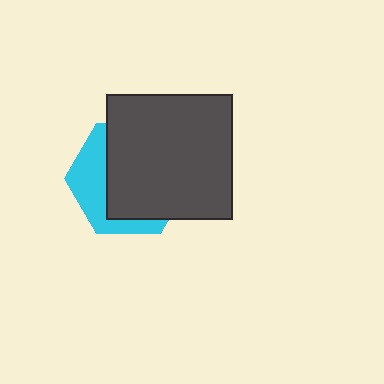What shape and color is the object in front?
The object in front is a dark gray square.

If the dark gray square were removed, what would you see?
You would see the complete cyan hexagon.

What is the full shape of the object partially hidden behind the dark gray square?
The partially hidden object is a cyan hexagon.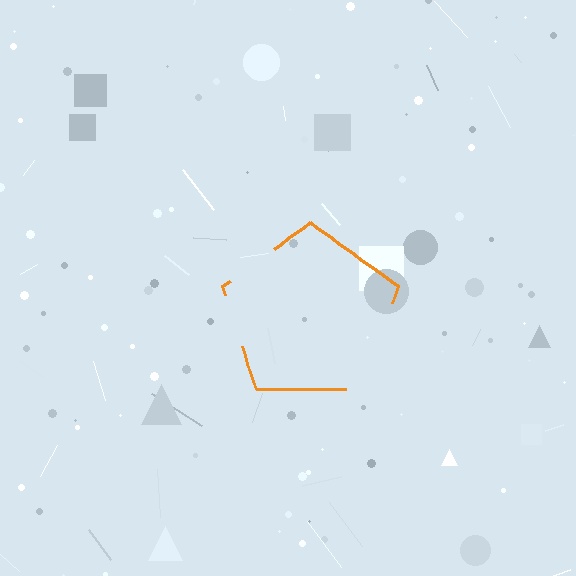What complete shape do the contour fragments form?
The contour fragments form a pentagon.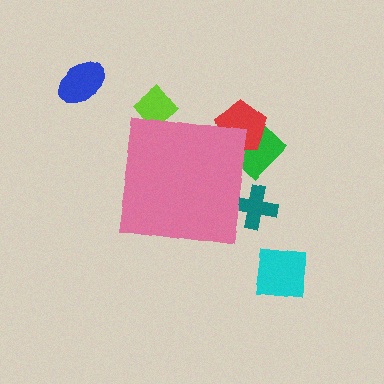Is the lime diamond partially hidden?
Yes, the lime diamond is partially hidden behind the pink square.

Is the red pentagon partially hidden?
Yes, the red pentagon is partially hidden behind the pink square.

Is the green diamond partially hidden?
Yes, the green diamond is partially hidden behind the pink square.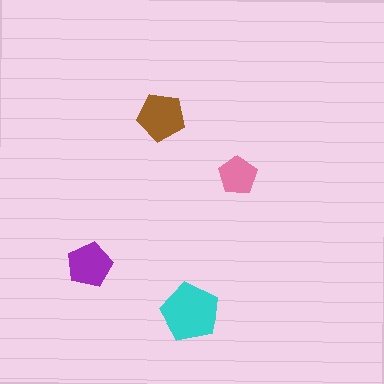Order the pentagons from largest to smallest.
the cyan one, the brown one, the purple one, the pink one.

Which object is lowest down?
The cyan pentagon is bottommost.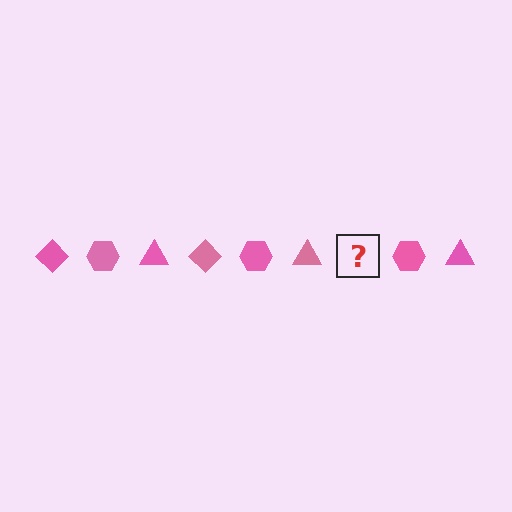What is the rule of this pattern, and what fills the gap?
The rule is that the pattern cycles through diamond, hexagon, triangle shapes in pink. The gap should be filled with a pink diamond.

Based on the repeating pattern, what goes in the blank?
The blank should be a pink diamond.